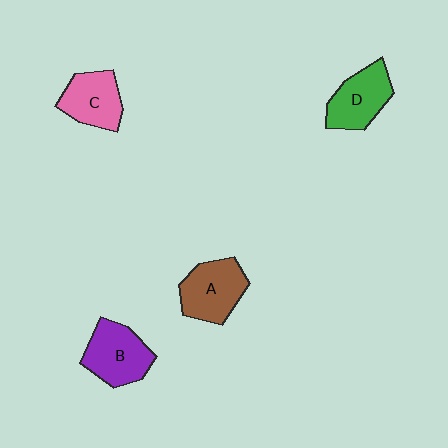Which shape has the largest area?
Shape B (purple).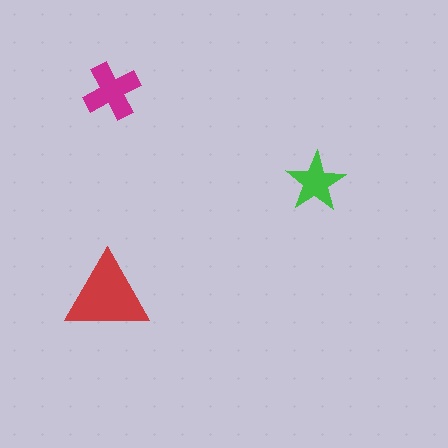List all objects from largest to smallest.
The red triangle, the magenta cross, the green star.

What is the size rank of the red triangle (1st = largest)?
1st.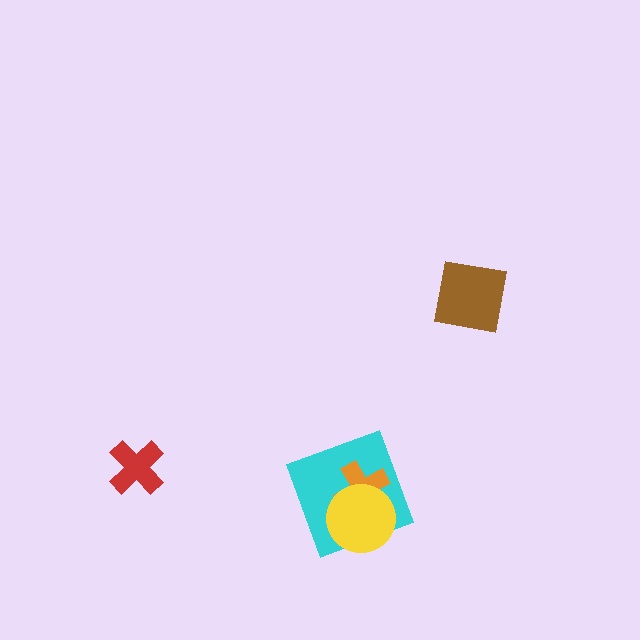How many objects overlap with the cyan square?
2 objects overlap with the cyan square.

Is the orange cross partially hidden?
Yes, it is partially covered by another shape.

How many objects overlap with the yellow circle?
2 objects overlap with the yellow circle.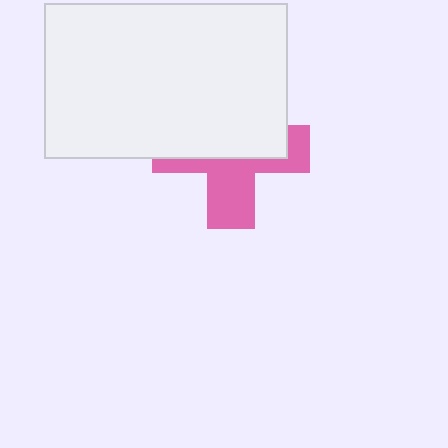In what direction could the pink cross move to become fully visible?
The pink cross could move down. That would shift it out from behind the white rectangle entirely.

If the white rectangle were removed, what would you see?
You would see the complete pink cross.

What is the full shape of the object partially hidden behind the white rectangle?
The partially hidden object is a pink cross.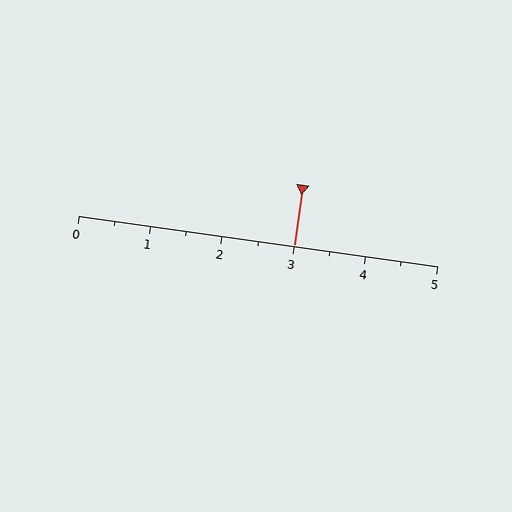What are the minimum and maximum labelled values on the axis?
The axis runs from 0 to 5.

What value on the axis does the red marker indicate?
The marker indicates approximately 3.